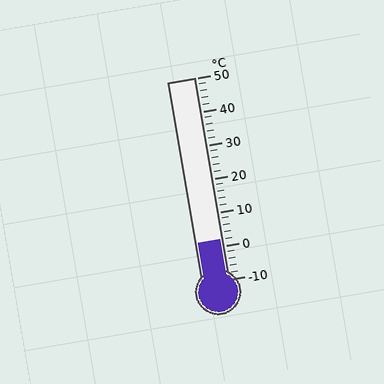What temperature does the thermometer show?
The thermometer shows approximately 2°C.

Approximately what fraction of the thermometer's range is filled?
The thermometer is filled to approximately 20% of its range.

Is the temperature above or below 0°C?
The temperature is above 0°C.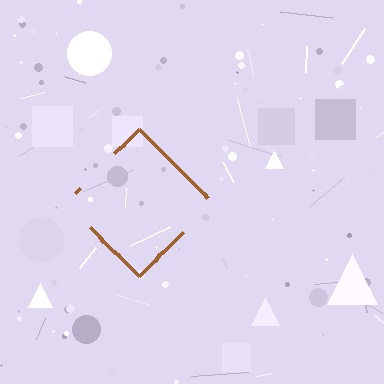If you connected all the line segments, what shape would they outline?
They would outline a diamond.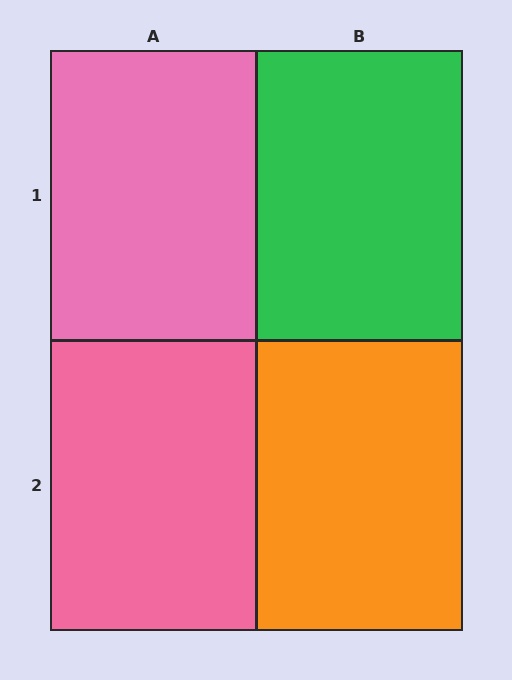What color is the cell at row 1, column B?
Green.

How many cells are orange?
1 cell is orange.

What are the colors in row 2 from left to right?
Pink, orange.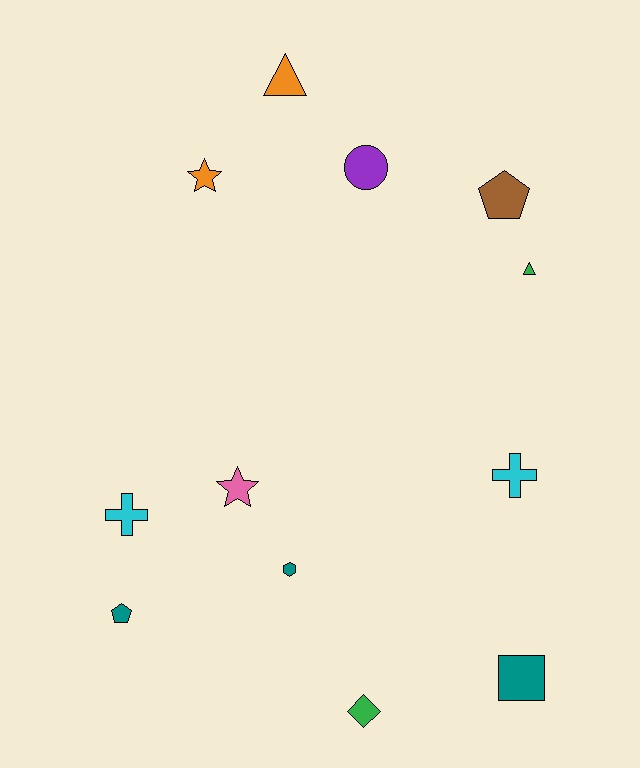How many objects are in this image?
There are 12 objects.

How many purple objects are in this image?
There is 1 purple object.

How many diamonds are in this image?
There is 1 diamond.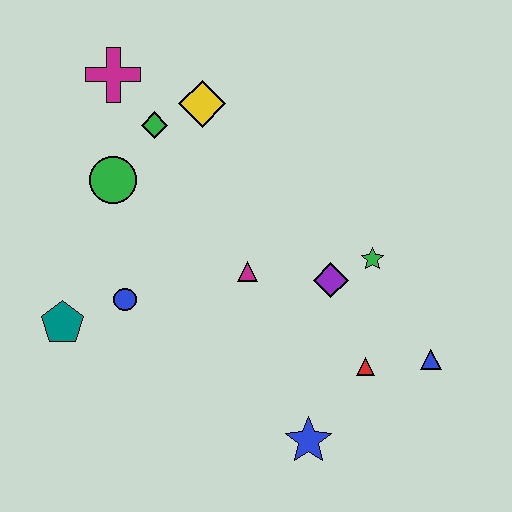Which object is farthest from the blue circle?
The blue triangle is farthest from the blue circle.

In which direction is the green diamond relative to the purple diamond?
The green diamond is to the left of the purple diamond.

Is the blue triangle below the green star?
Yes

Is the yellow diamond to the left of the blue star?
Yes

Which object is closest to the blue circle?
The teal pentagon is closest to the blue circle.